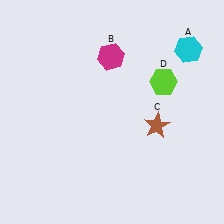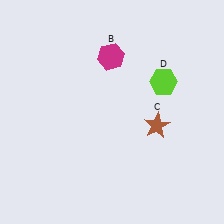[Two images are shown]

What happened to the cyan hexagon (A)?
The cyan hexagon (A) was removed in Image 2. It was in the top-right area of Image 1.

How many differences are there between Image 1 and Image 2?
There is 1 difference between the two images.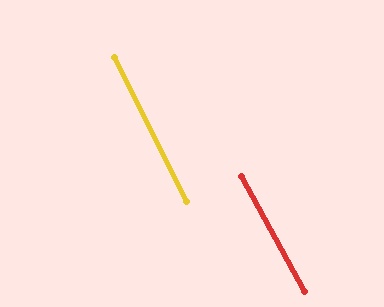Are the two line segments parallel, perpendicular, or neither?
Parallel — their directions differ by only 1.5°.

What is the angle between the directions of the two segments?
Approximately 2 degrees.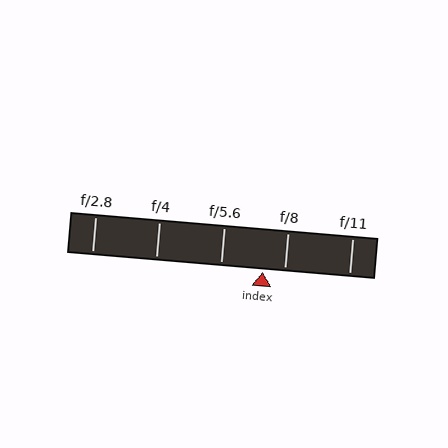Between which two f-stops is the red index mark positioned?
The index mark is between f/5.6 and f/8.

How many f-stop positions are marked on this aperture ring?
There are 5 f-stop positions marked.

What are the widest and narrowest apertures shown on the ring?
The widest aperture shown is f/2.8 and the narrowest is f/11.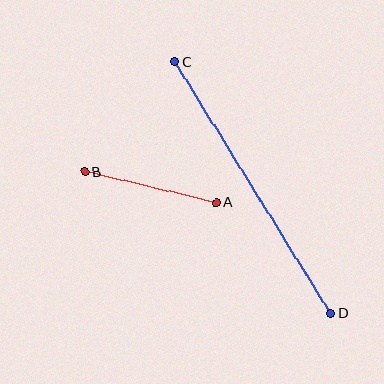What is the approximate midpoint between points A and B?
The midpoint is at approximately (151, 188) pixels.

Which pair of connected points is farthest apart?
Points C and D are farthest apart.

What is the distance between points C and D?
The distance is approximately 295 pixels.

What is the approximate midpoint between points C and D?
The midpoint is at approximately (253, 188) pixels.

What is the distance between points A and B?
The distance is approximately 135 pixels.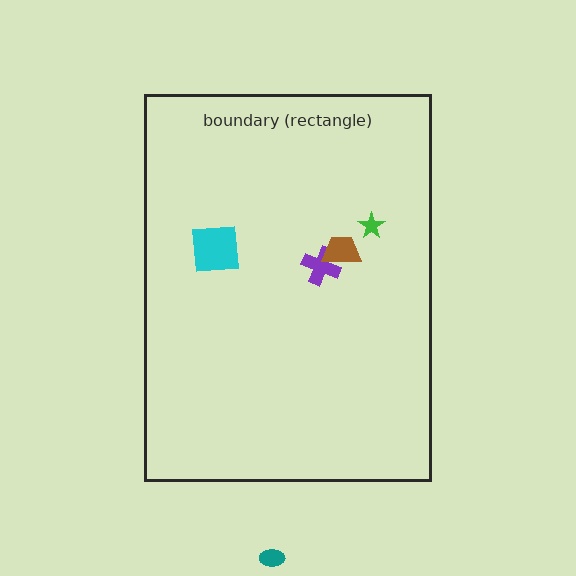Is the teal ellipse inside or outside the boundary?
Outside.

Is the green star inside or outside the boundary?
Inside.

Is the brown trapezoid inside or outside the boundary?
Inside.